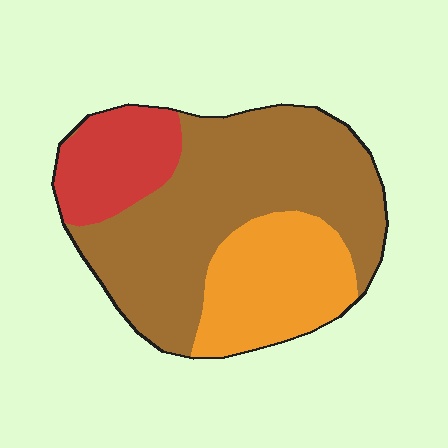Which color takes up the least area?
Red, at roughly 15%.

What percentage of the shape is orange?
Orange covers about 25% of the shape.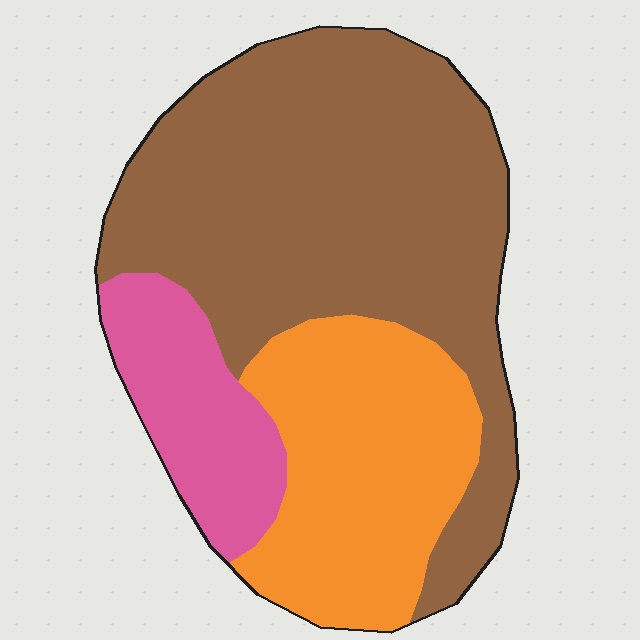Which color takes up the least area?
Pink, at roughly 15%.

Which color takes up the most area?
Brown, at roughly 55%.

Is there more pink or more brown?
Brown.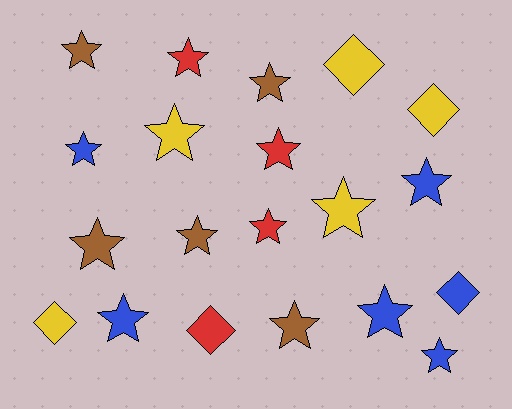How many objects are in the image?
There are 20 objects.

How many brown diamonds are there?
There are no brown diamonds.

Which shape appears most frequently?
Star, with 15 objects.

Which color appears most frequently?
Blue, with 6 objects.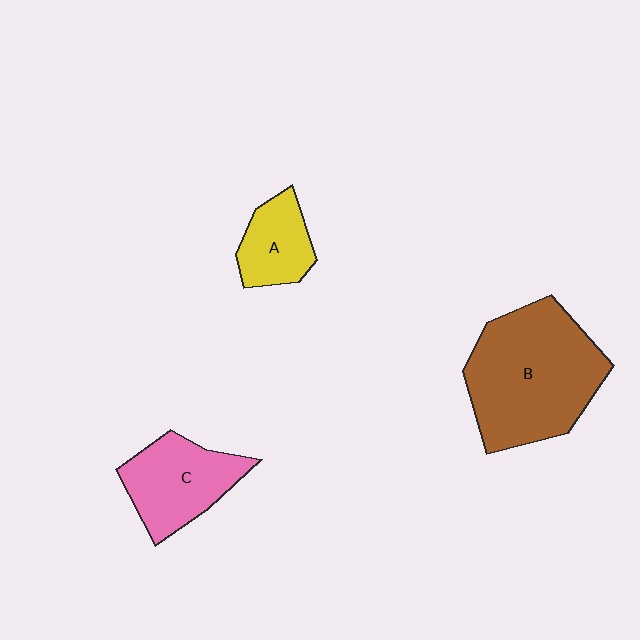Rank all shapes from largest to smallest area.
From largest to smallest: B (brown), C (pink), A (yellow).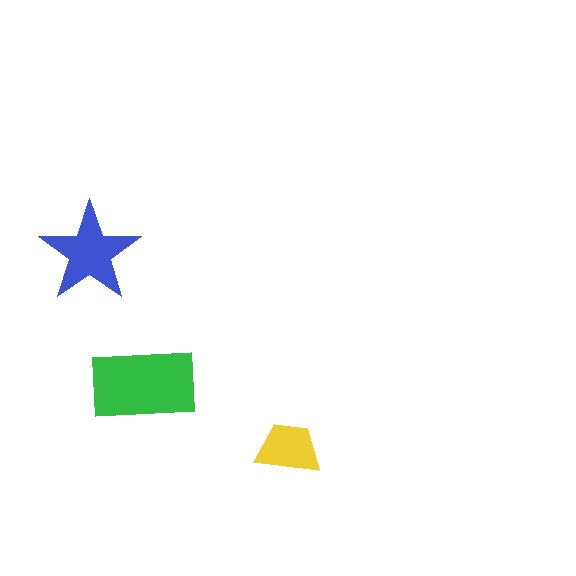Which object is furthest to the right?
The yellow trapezoid is rightmost.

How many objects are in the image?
There are 3 objects in the image.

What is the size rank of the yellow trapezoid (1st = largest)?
3rd.